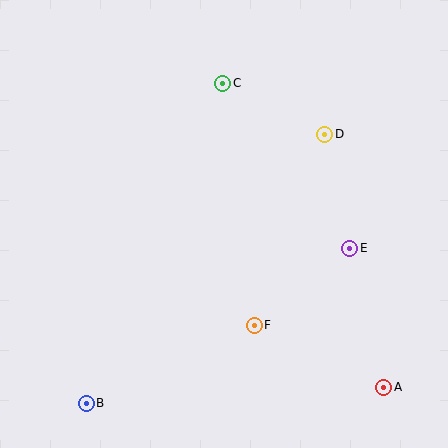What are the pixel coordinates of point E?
Point E is at (350, 248).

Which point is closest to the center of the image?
Point F at (254, 325) is closest to the center.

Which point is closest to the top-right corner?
Point D is closest to the top-right corner.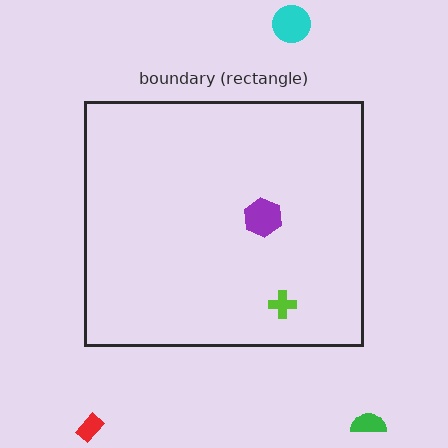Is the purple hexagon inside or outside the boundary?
Inside.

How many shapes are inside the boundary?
2 inside, 3 outside.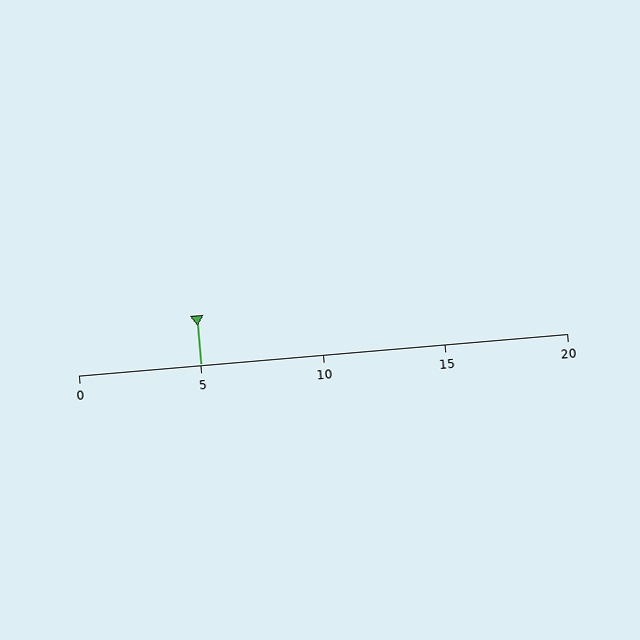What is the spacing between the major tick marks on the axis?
The major ticks are spaced 5 apart.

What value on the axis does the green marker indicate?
The marker indicates approximately 5.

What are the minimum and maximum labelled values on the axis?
The axis runs from 0 to 20.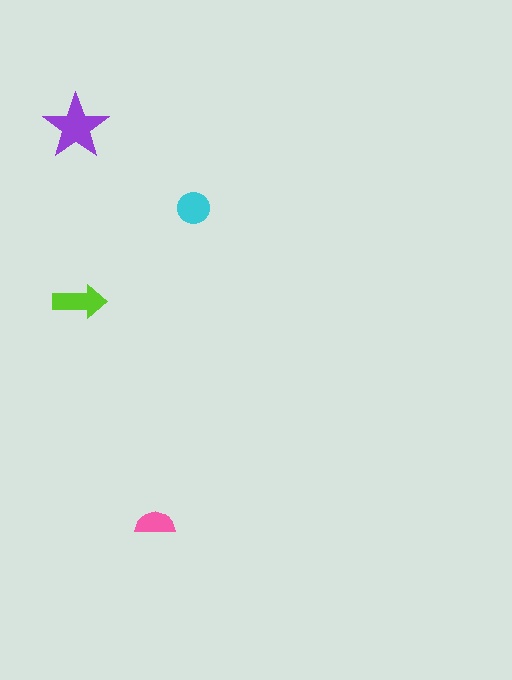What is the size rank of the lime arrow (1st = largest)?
2nd.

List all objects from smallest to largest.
The pink semicircle, the cyan circle, the lime arrow, the purple star.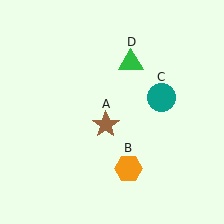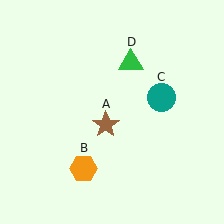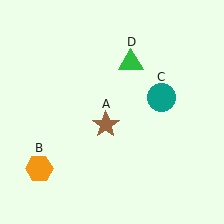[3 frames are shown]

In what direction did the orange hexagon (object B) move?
The orange hexagon (object B) moved left.